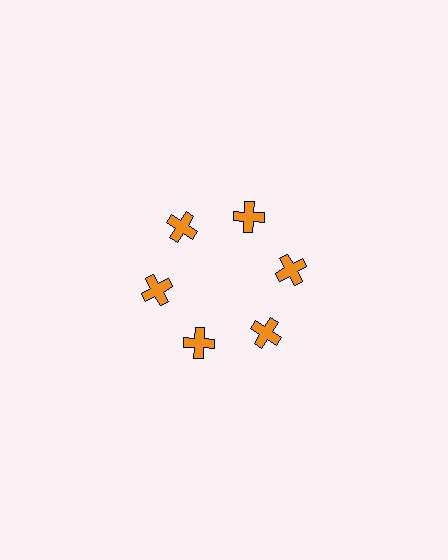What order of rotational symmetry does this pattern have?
This pattern has 6-fold rotational symmetry.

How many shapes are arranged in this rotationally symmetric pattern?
There are 6 shapes, arranged in 6 groups of 1.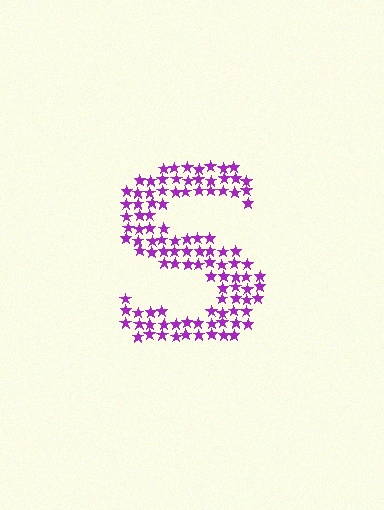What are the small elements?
The small elements are stars.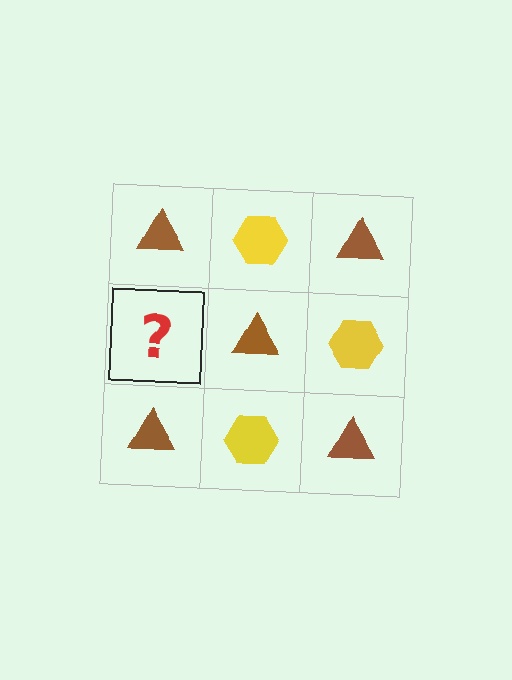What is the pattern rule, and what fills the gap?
The rule is that it alternates brown triangle and yellow hexagon in a checkerboard pattern. The gap should be filled with a yellow hexagon.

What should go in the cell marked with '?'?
The missing cell should contain a yellow hexagon.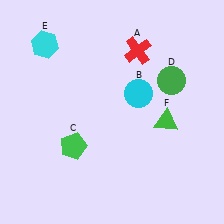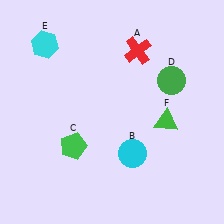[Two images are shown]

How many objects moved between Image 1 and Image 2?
1 object moved between the two images.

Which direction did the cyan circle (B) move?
The cyan circle (B) moved down.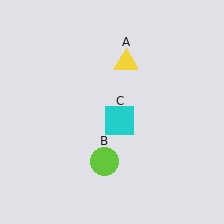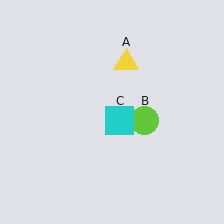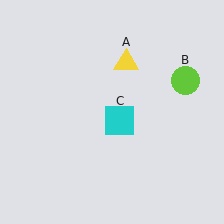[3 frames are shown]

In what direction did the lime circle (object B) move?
The lime circle (object B) moved up and to the right.